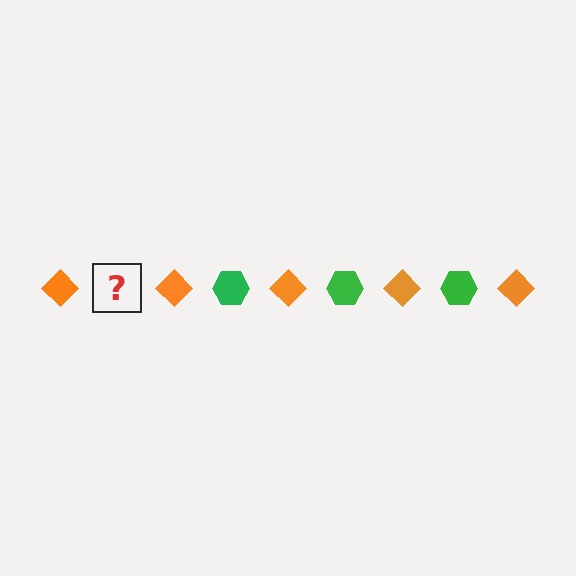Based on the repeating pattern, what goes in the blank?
The blank should be a green hexagon.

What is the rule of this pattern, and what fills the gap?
The rule is that the pattern alternates between orange diamond and green hexagon. The gap should be filled with a green hexagon.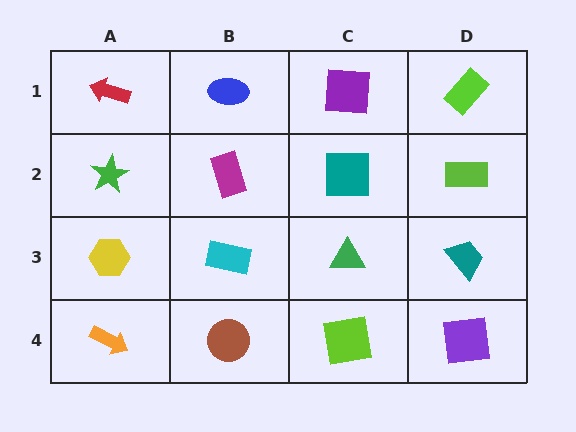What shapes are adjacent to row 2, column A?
A red arrow (row 1, column A), a yellow hexagon (row 3, column A), a magenta rectangle (row 2, column B).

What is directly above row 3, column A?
A green star.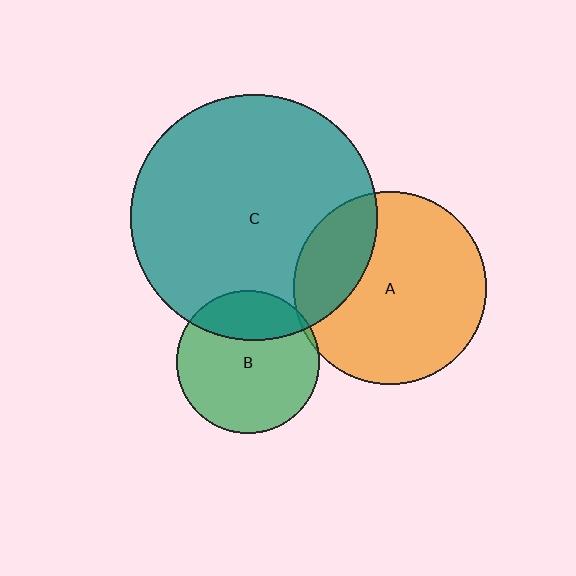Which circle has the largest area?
Circle C (teal).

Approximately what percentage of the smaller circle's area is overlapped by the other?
Approximately 25%.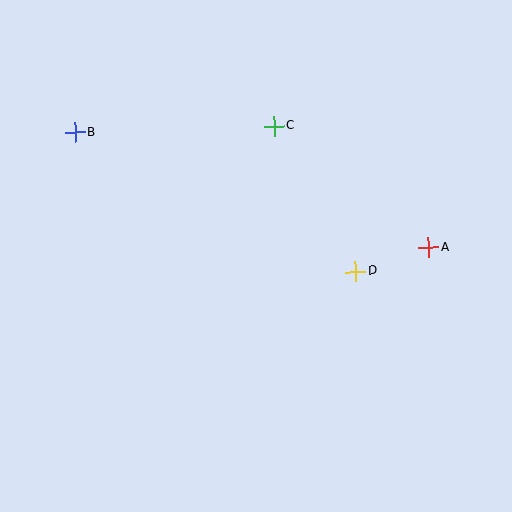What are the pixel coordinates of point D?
Point D is at (356, 271).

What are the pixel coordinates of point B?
Point B is at (75, 132).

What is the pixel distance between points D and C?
The distance between D and C is 167 pixels.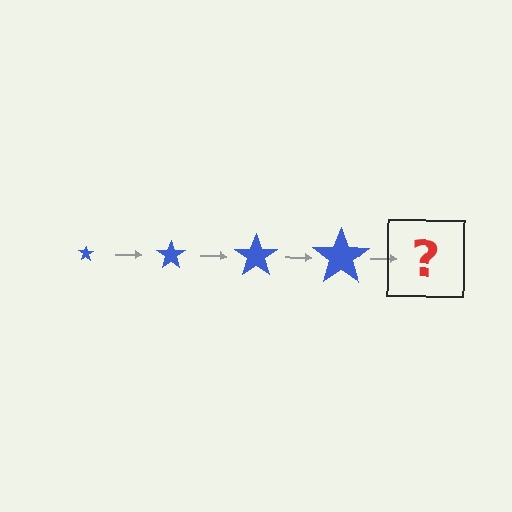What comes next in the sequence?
The next element should be a blue star, larger than the previous one.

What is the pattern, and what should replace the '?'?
The pattern is that the star gets progressively larger each step. The '?' should be a blue star, larger than the previous one.